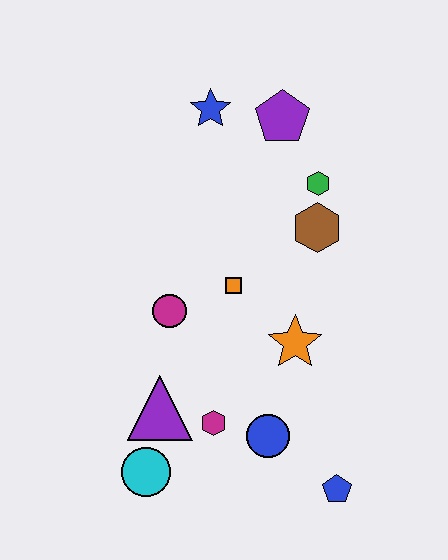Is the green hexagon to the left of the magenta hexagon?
No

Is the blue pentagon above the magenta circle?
No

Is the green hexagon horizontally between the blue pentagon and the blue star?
Yes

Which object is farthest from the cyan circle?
The purple pentagon is farthest from the cyan circle.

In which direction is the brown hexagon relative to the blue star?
The brown hexagon is below the blue star.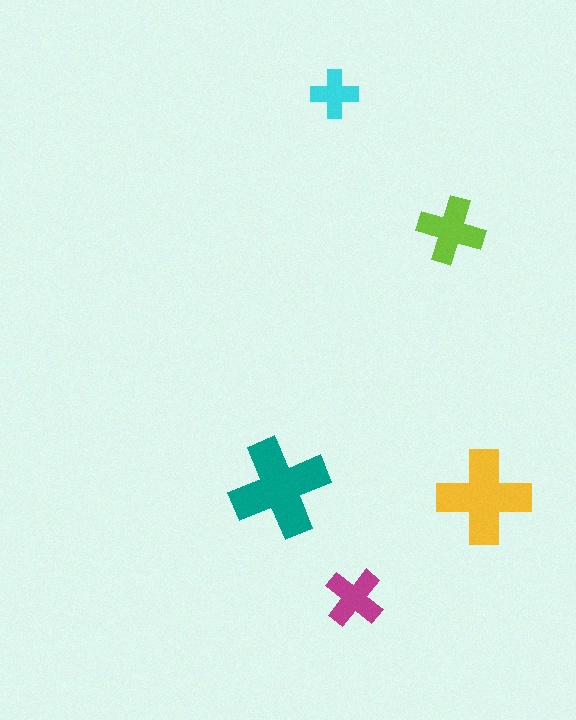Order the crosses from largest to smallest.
the teal one, the yellow one, the lime one, the magenta one, the cyan one.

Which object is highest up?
The cyan cross is topmost.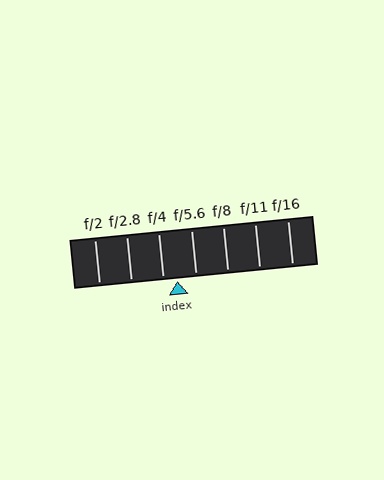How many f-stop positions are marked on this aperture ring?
There are 7 f-stop positions marked.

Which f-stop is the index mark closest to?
The index mark is closest to f/4.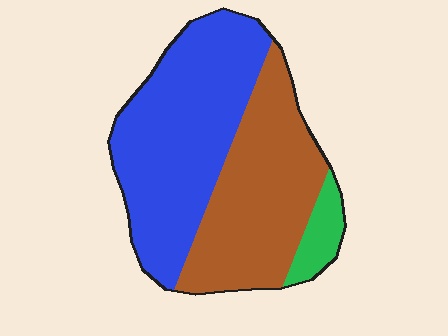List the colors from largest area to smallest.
From largest to smallest: blue, brown, green.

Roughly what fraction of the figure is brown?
Brown takes up between a quarter and a half of the figure.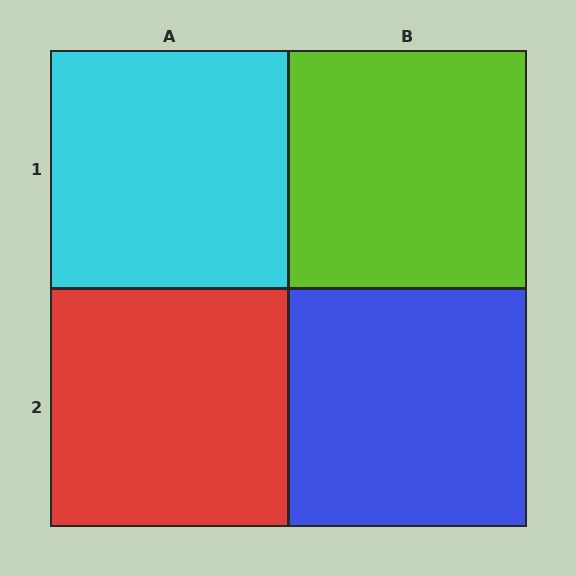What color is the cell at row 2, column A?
Red.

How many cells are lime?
1 cell is lime.